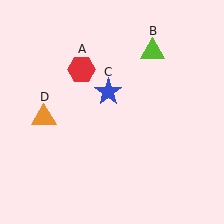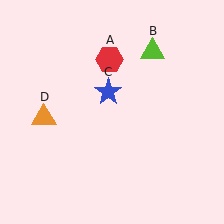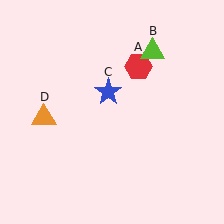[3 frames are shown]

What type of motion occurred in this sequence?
The red hexagon (object A) rotated clockwise around the center of the scene.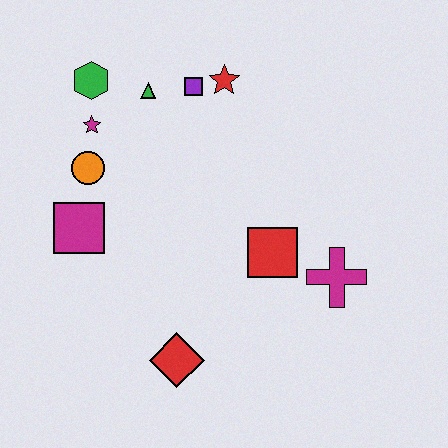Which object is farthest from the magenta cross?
The green hexagon is farthest from the magenta cross.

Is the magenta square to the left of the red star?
Yes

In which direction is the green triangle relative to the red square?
The green triangle is above the red square.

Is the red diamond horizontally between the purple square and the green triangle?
Yes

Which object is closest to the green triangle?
The purple square is closest to the green triangle.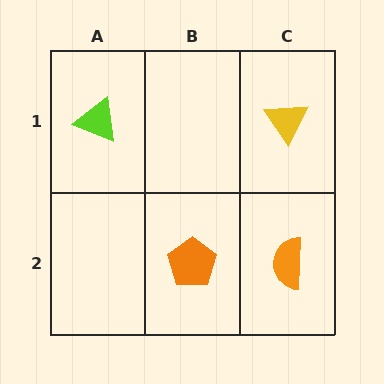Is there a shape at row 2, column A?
No, that cell is empty.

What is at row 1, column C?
A yellow triangle.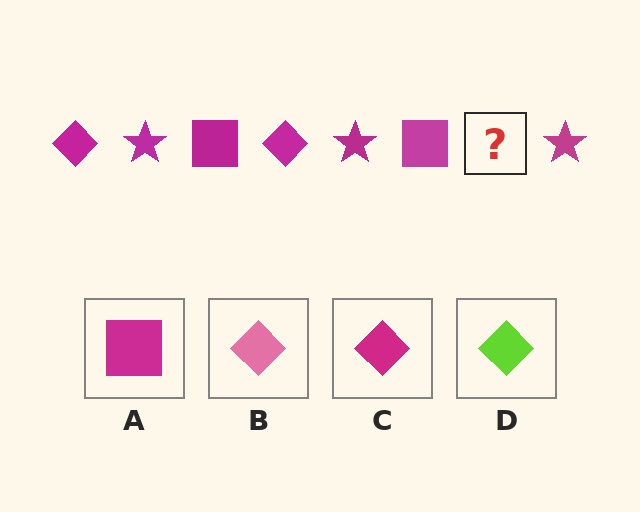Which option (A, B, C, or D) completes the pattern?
C.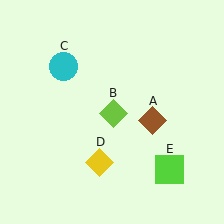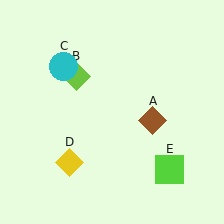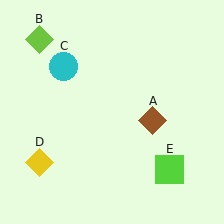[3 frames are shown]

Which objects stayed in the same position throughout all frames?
Brown diamond (object A) and cyan circle (object C) and lime square (object E) remained stationary.